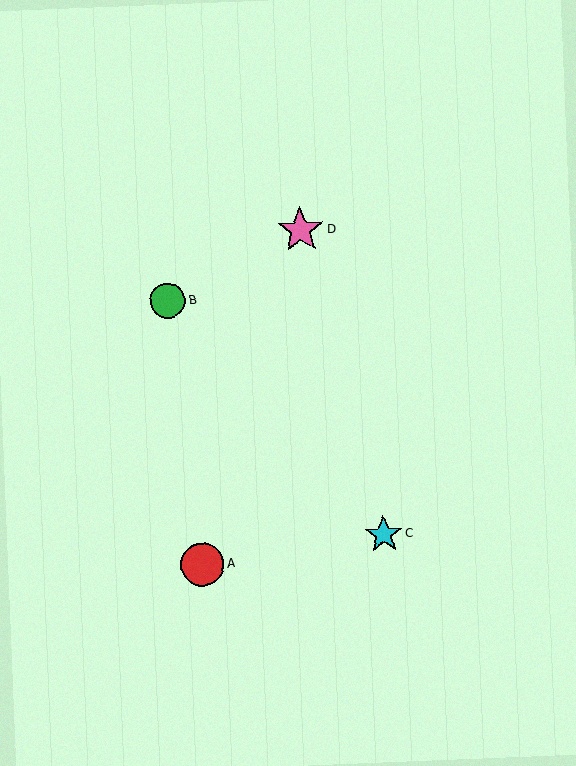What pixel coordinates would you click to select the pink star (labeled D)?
Click at (301, 230) to select the pink star D.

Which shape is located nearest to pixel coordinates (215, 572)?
The red circle (labeled A) at (202, 564) is nearest to that location.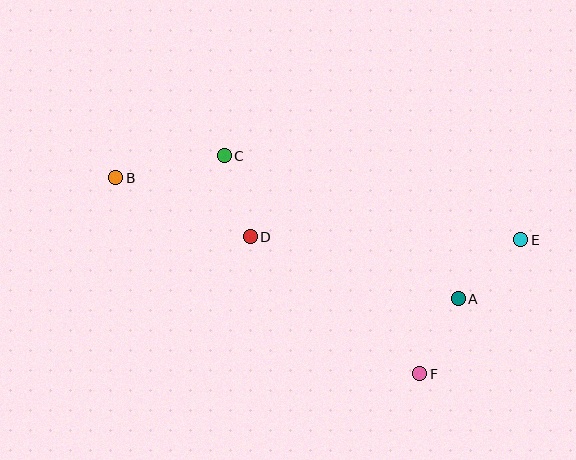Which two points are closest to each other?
Points A and F are closest to each other.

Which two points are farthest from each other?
Points B and E are farthest from each other.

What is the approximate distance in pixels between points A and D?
The distance between A and D is approximately 217 pixels.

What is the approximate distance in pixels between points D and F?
The distance between D and F is approximately 218 pixels.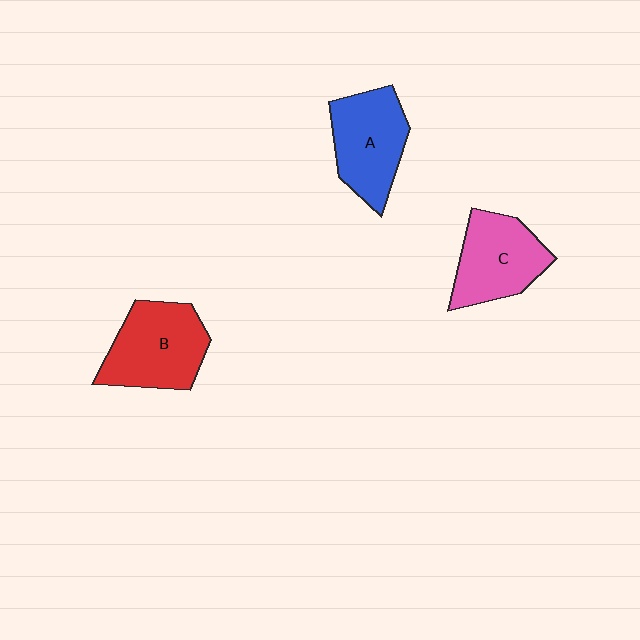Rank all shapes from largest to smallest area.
From largest to smallest: B (red), A (blue), C (pink).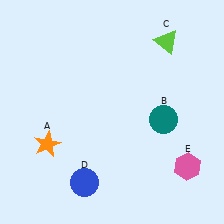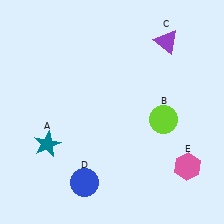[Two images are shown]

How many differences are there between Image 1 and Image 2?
There are 3 differences between the two images.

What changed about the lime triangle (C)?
In Image 1, C is lime. In Image 2, it changed to purple.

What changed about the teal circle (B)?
In Image 1, B is teal. In Image 2, it changed to lime.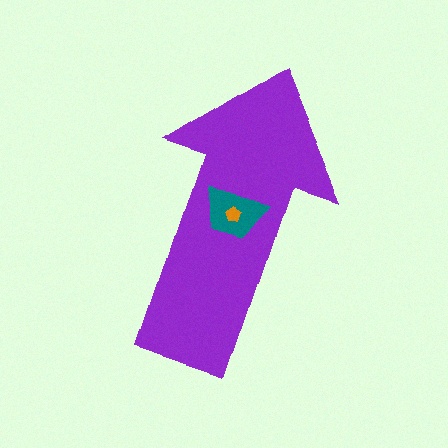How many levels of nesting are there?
3.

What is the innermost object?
The orange pentagon.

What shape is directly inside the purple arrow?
The teal trapezoid.